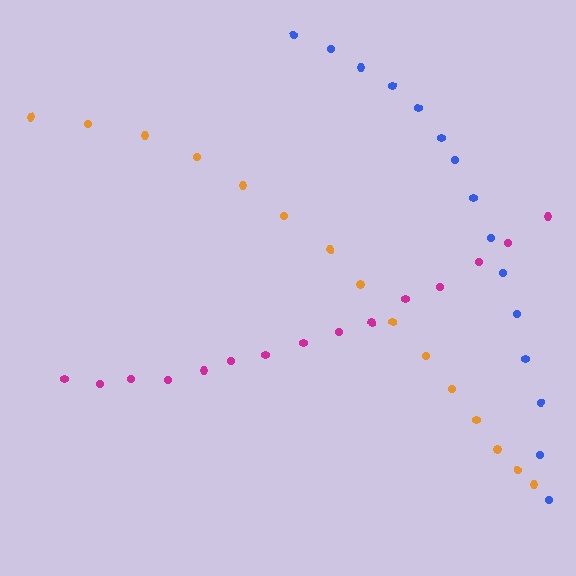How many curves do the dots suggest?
There are 3 distinct paths.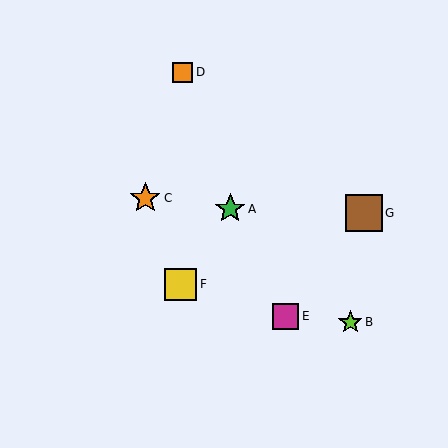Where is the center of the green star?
The center of the green star is at (230, 209).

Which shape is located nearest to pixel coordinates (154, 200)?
The orange star (labeled C) at (145, 198) is nearest to that location.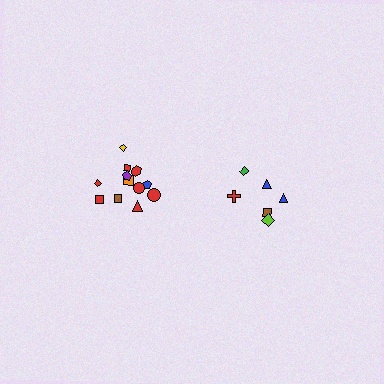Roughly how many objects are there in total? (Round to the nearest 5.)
Roughly 20 objects in total.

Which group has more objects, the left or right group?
The left group.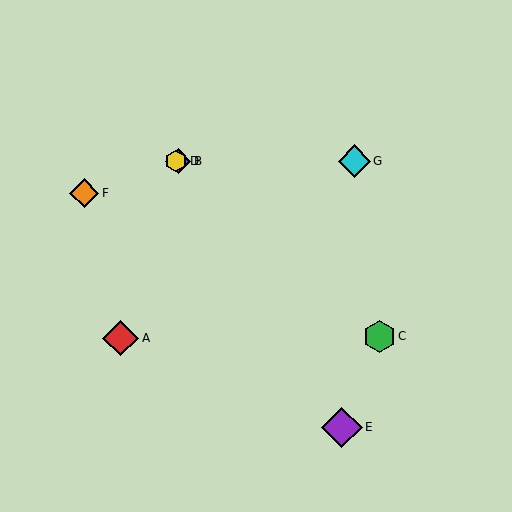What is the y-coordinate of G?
Object G is at y≈161.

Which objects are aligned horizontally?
Objects B, D, G are aligned horizontally.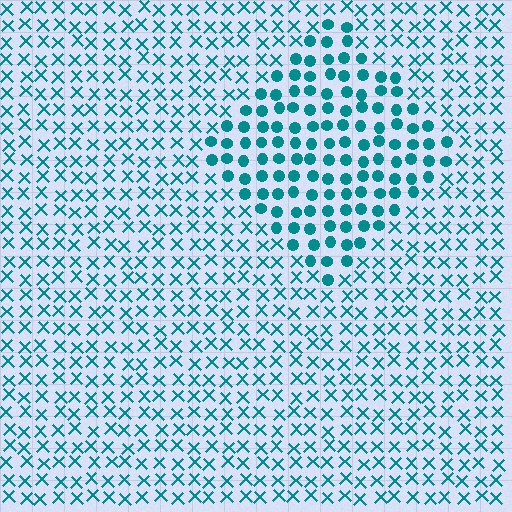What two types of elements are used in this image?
The image uses circles inside the diamond region and X marks outside it.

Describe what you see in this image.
The image is filled with small teal elements arranged in a uniform grid. A diamond-shaped region contains circles, while the surrounding area contains X marks. The boundary is defined purely by the change in element shape.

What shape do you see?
I see a diamond.